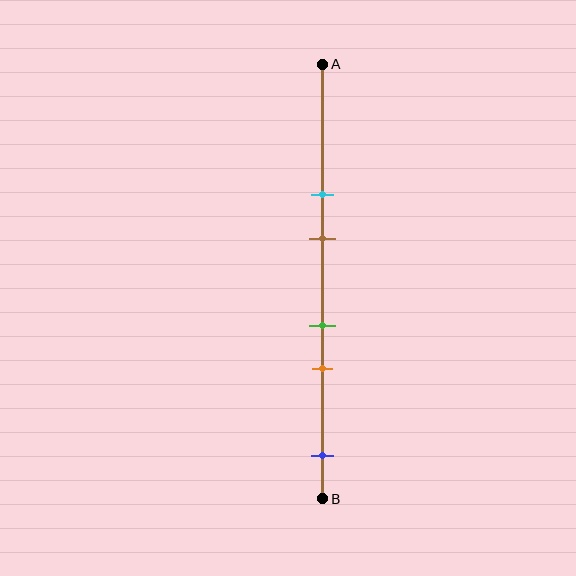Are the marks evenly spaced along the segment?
No, the marks are not evenly spaced.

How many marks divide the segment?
There are 5 marks dividing the segment.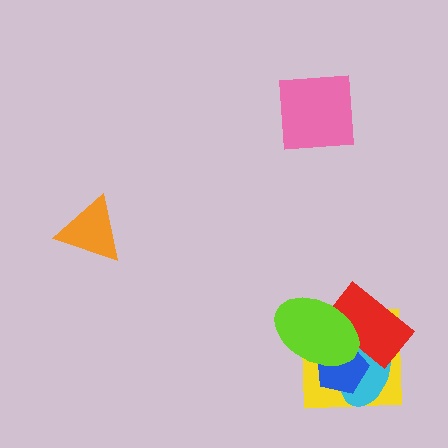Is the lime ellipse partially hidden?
No, no other shape covers it.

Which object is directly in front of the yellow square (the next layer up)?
The cyan ellipse is directly in front of the yellow square.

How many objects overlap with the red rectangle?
4 objects overlap with the red rectangle.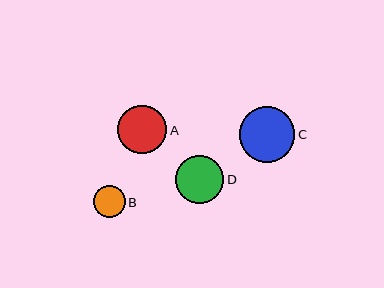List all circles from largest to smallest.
From largest to smallest: C, A, D, B.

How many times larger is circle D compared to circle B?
Circle D is approximately 1.5 times the size of circle B.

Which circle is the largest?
Circle C is the largest with a size of approximately 55 pixels.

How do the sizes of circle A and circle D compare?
Circle A and circle D are approximately the same size.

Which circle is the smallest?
Circle B is the smallest with a size of approximately 32 pixels.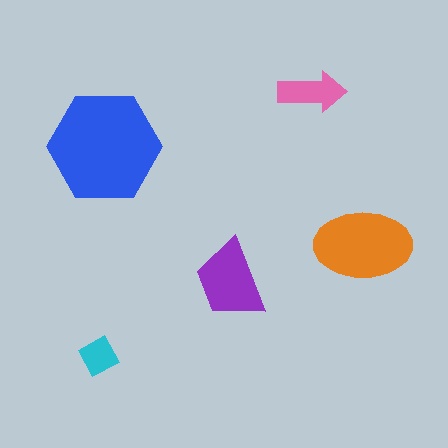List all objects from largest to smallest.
The blue hexagon, the orange ellipse, the purple trapezoid, the pink arrow, the cyan diamond.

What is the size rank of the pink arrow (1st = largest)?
4th.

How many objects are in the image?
There are 5 objects in the image.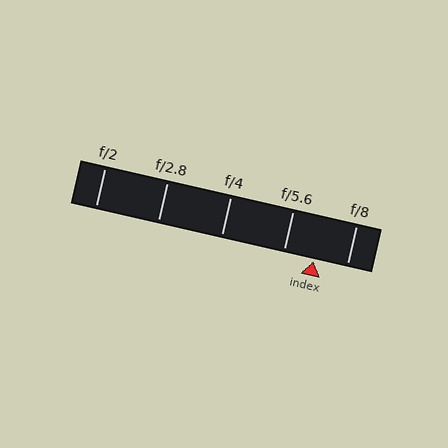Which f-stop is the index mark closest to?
The index mark is closest to f/5.6.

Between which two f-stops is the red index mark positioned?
The index mark is between f/5.6 and f/8.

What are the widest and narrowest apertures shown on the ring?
The widest aperture shown is f/2 and the narrowest is f/8.